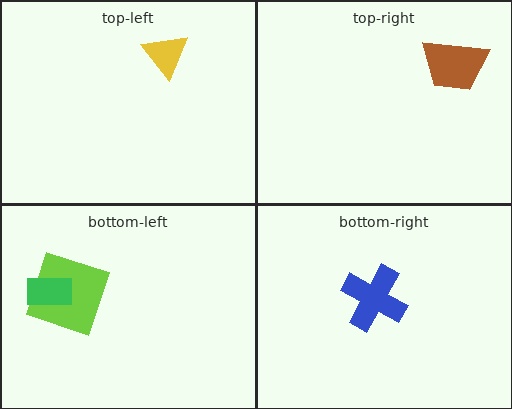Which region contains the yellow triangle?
The top-left region.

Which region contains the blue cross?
The bottom-right region.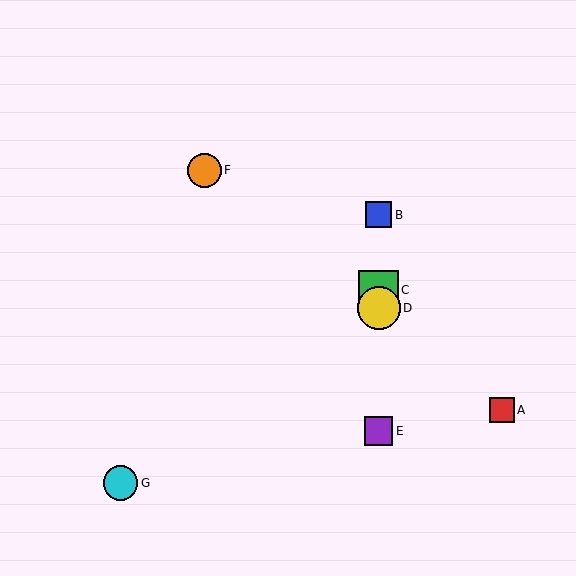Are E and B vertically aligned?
Yes, both are at x≈379.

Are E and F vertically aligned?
No, E is at x≈379 and F is at x≈204.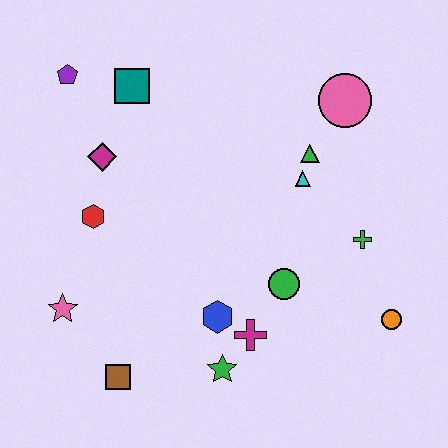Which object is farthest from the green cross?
The purple pentagon is farthest from the green cross.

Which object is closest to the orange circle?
The green cross is closest to the orange circle.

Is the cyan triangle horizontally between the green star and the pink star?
No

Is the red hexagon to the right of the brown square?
No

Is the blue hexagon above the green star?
Yes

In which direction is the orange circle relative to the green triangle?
The orange circle is below the green triangle.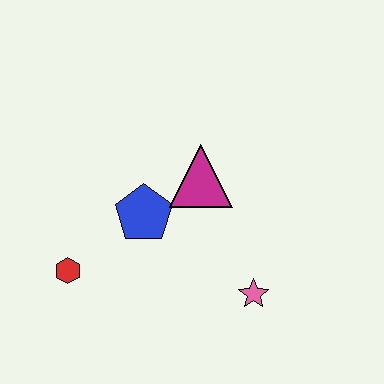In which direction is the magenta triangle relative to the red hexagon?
The magenta triangle is to the right of the red hexagon.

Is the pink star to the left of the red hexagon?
No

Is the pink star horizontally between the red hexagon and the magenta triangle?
No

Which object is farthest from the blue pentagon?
The pink star is farthest from the blue pentagon.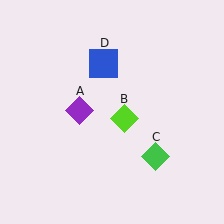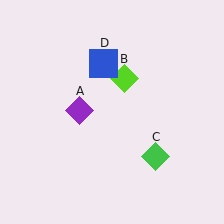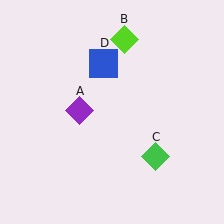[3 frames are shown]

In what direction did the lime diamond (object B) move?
The lime diamond (object B) moved up.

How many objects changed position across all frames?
1 object changed position: lime diamond (object B).